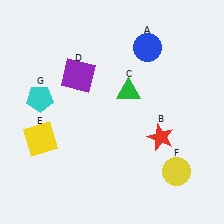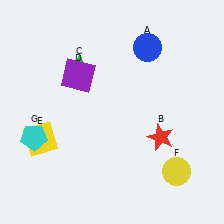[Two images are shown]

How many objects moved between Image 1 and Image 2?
2 objects moved between the two images.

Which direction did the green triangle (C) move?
The green triangle (C) moved left.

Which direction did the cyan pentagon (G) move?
The cyan pentagon (G) moved down.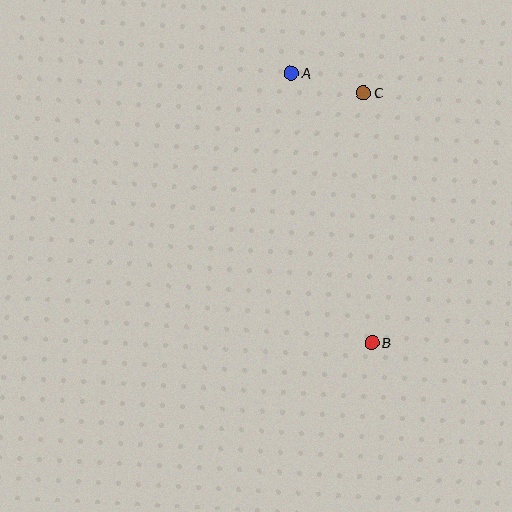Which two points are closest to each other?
Points A and C are closest to each other.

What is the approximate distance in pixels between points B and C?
The distance between B and C is approximately 250 pixels.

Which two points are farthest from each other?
Points A and B are farthest from each other.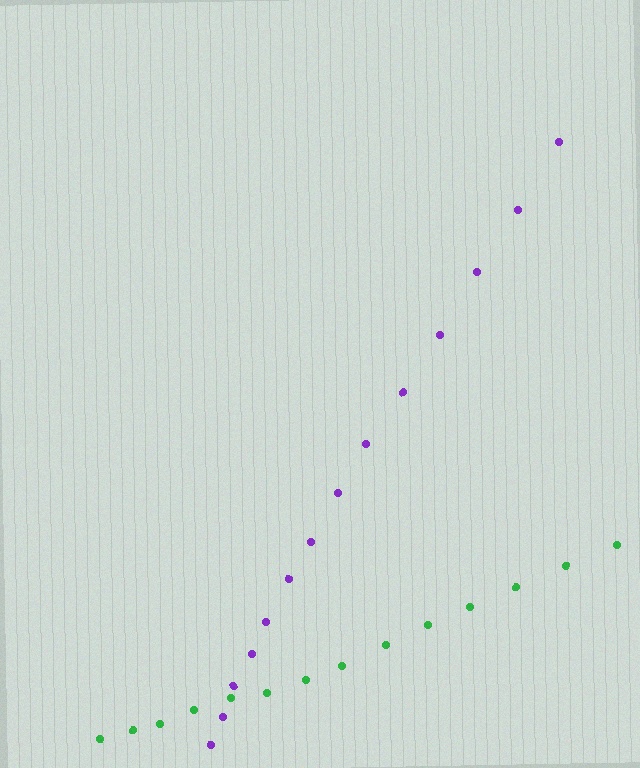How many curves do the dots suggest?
There are 2 distinct paths.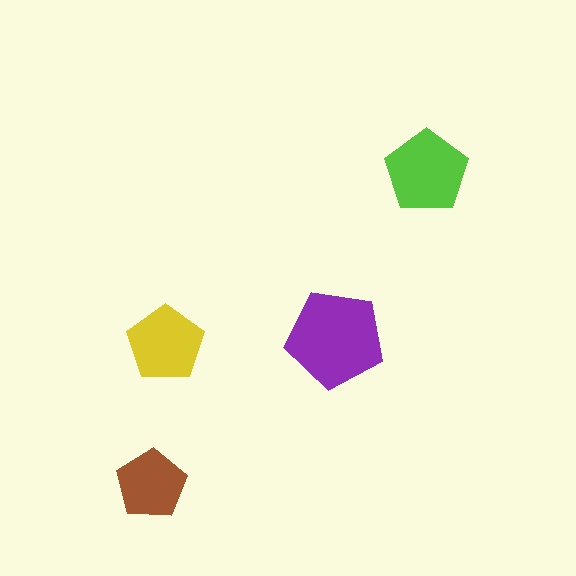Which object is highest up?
The lime pentagon is topmost.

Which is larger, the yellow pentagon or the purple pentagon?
The purple one.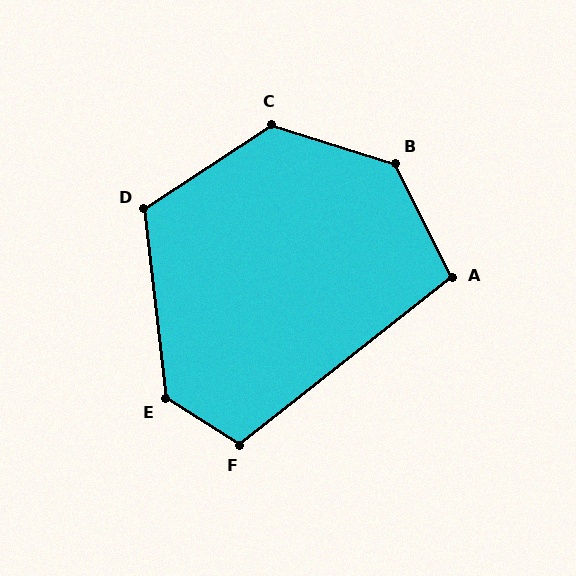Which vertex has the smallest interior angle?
A, at approximately 102 degrees.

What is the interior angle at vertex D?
Approximately 117 degrees (obtuse).